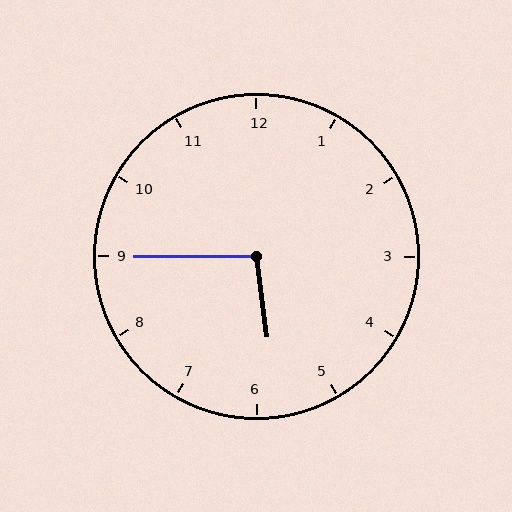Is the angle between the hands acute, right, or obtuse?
It is obtuse.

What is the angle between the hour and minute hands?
Approximately 98 degrees.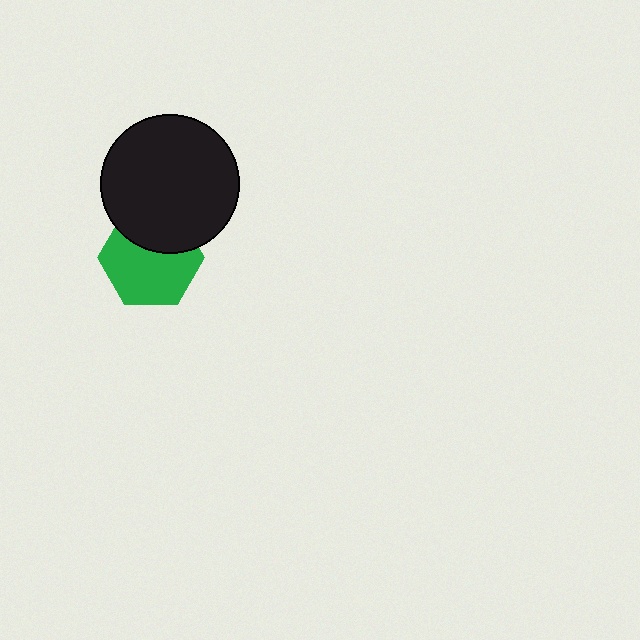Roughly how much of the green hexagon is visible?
Most of it is visible (roughly 65%).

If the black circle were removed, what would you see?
You would see the complete green hexagon.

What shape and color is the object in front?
The object in front is a black circle.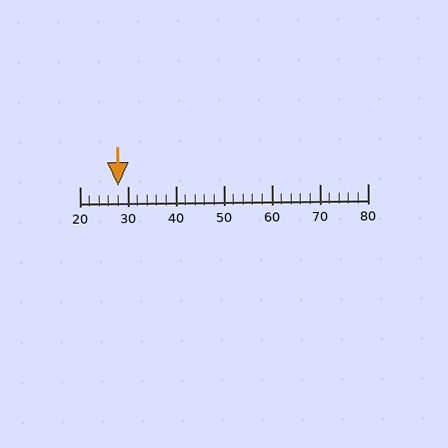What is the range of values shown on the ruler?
The ruler shows values from 20 to 80.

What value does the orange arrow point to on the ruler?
The orange arrow points to approximately 28.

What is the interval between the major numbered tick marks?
The major tick marks are spaced 10 units apart.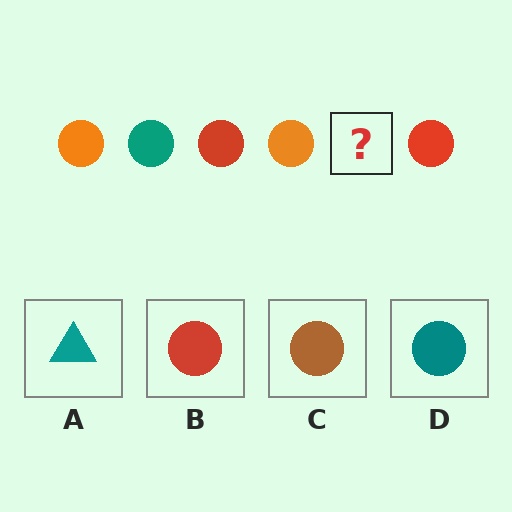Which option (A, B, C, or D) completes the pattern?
D.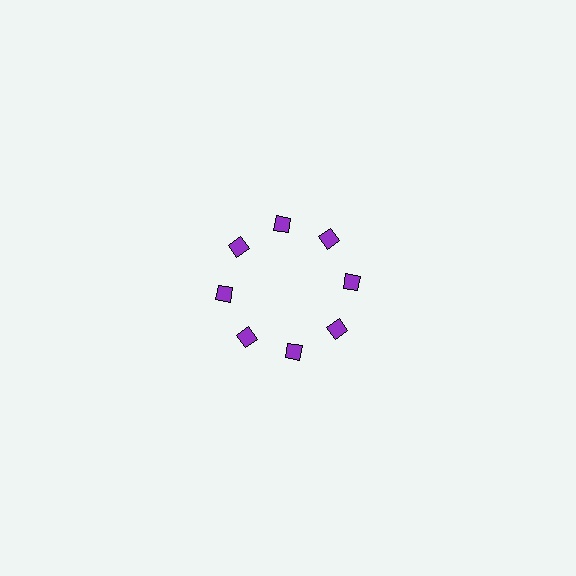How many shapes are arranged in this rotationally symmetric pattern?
There are 8 shapes, arranged in 8 groups of 1.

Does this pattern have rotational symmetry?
Yes, this pattern has 8-fold rotational symmetry. It looks the same after rotating 45 degrees around the center.